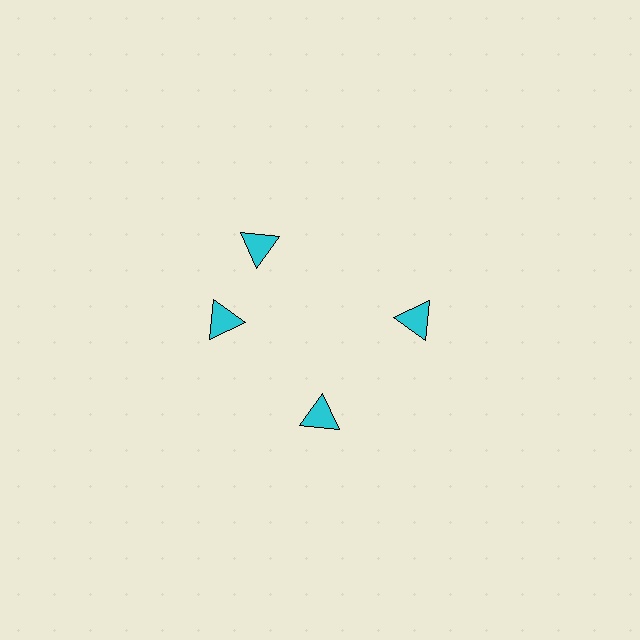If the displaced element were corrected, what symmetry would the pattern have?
It would have 4-fold rotational symmetry — the pattern would map onto itself every 90 degrees.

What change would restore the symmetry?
The symmetry would be restored by rotating it back into even spacing with its neighbors so that all 4 triangles sit at equal angles and equal distance from the center.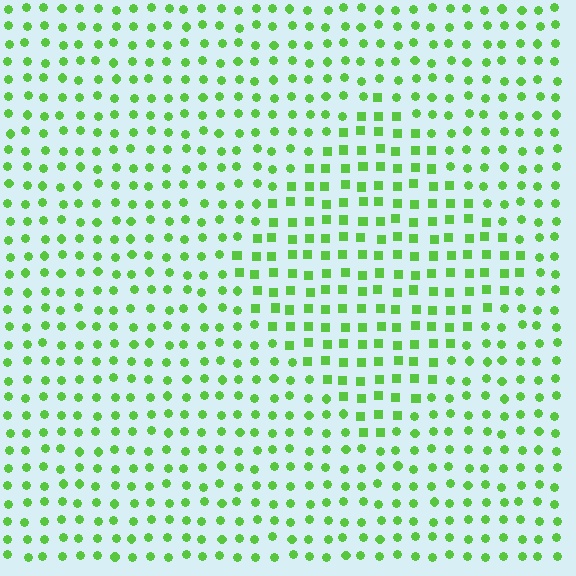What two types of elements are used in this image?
The image uses squares inside the diamond region and circles outside it.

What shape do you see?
I see a diamond.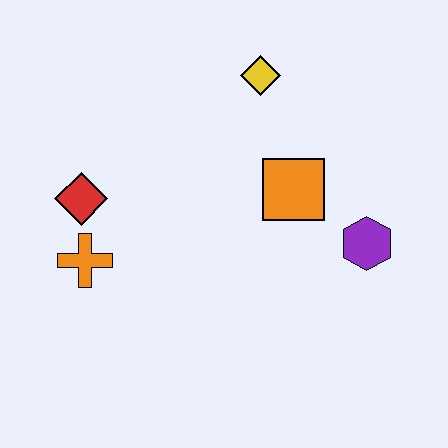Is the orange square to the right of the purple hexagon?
No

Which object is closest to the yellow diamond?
The orange square is closest to the yellow diamond.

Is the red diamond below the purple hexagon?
No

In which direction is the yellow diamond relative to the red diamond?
The yellow diamond is to the right of the red diamond.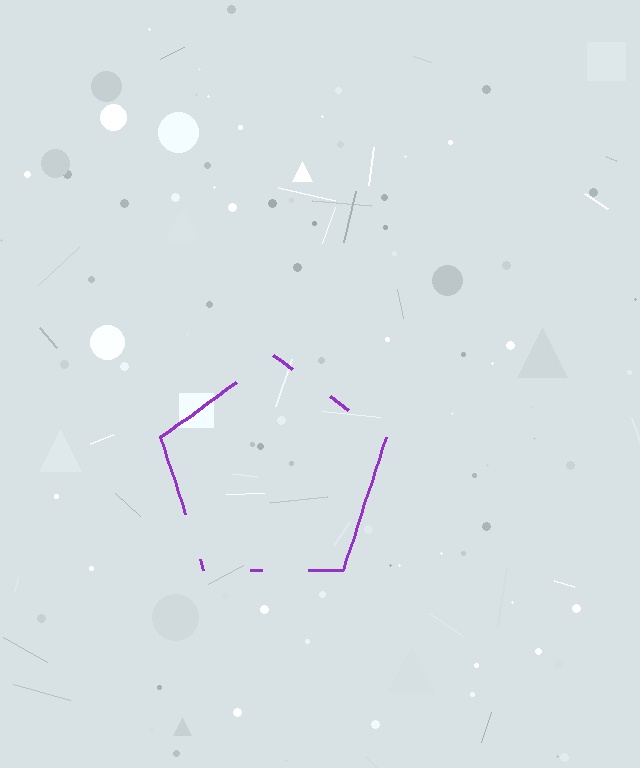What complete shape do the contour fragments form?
The contour fragments form a pentagon.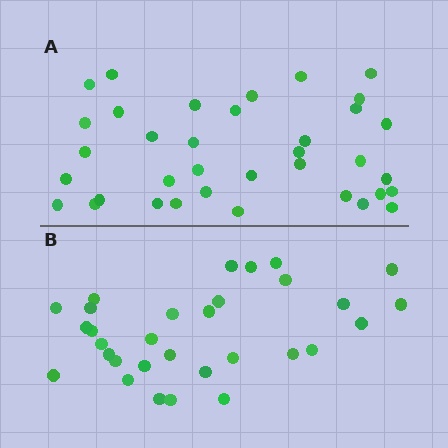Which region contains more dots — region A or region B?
Region A (the top region) has more dots.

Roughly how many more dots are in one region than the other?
Region A has about 5 more dots than region B.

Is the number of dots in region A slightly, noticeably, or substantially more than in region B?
Region A has only slightly more — the two regions are fairly close. The ratio is roughly 1.2 to 1.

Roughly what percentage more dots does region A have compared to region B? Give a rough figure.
About 15% more.